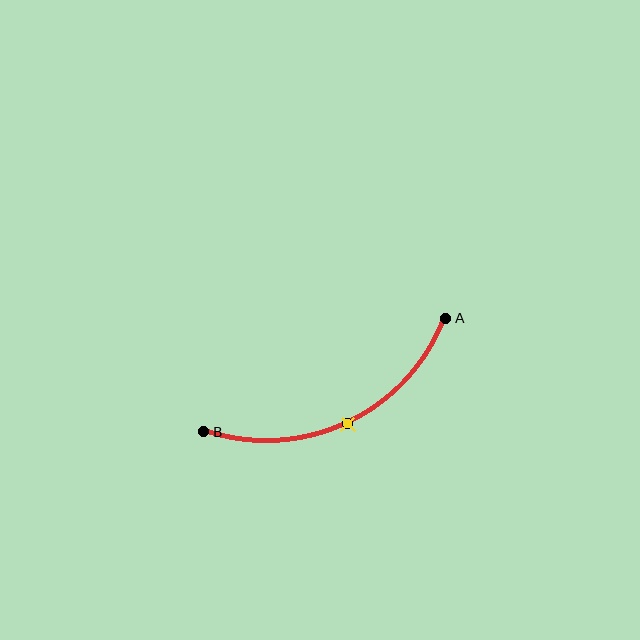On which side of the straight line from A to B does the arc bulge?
The arc bulges below the straight line connecting A and B.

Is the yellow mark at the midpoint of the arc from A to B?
Yes. The yellow mark lies on the arc at equal arc-length from both A and B — it is the arc midpoint.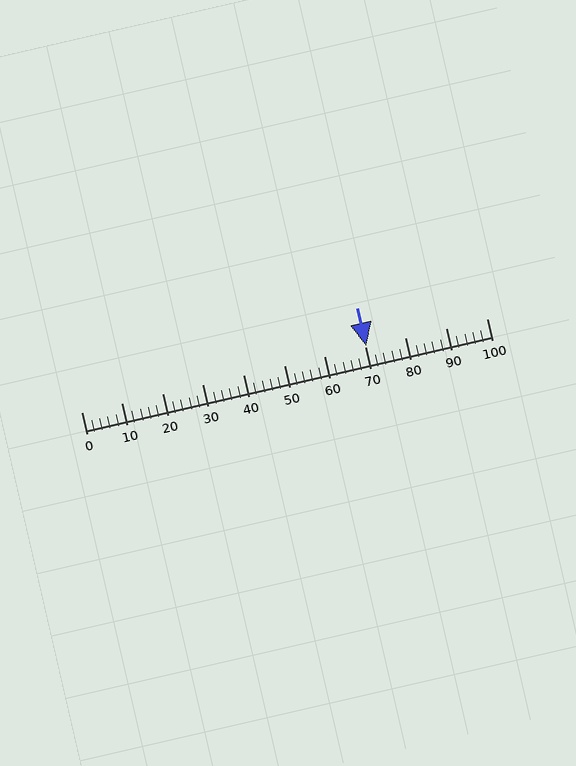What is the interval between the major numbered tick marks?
The major tick marks are spaced 10 units apart.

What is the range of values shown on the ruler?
The ruler shows values from 0 to 100.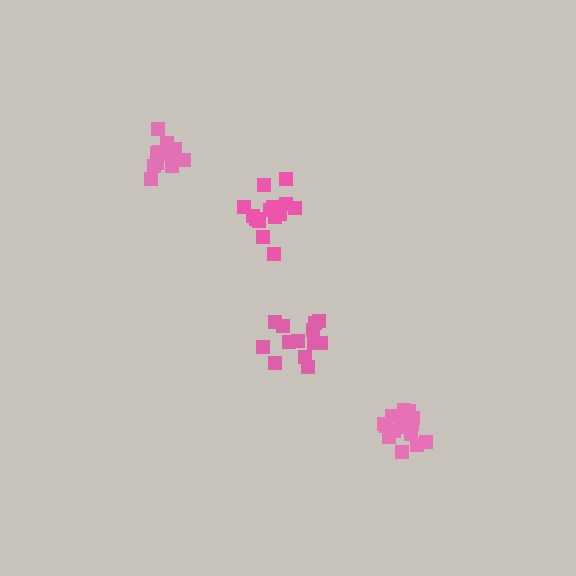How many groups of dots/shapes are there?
There are 4 groups.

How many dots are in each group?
Group 1: 13 dots, Group 2: 15 dots, Group 3: 13 dots, Group 4: 16 dots (57 total).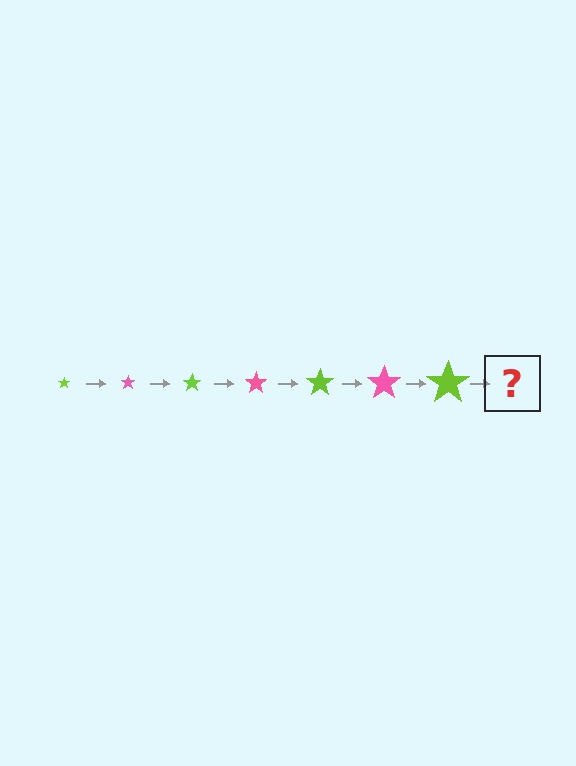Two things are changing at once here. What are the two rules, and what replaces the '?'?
The two rules are that the star grows larger each step and the color cycles through lime and pink. The '?' should be a pink star, larger than the previous one.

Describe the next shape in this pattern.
It should be a pink star, larger than the previous one.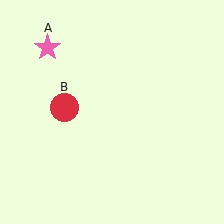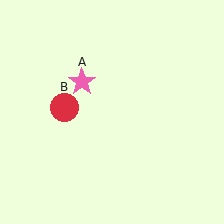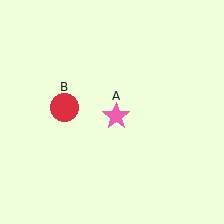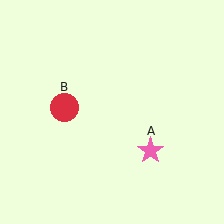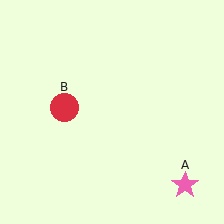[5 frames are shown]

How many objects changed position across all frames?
1 object changed position: pink star (object A).